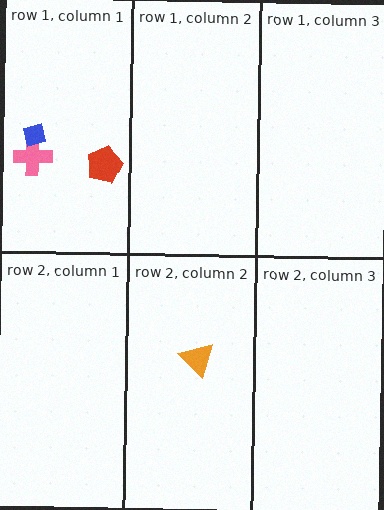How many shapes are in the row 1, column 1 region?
3.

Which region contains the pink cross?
The row 1, column 1 region.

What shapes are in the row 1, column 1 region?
The pink cross, the blue square, the red pentagon.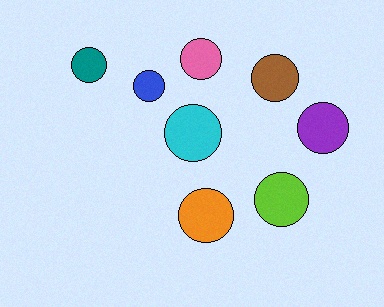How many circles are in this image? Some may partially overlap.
There are 8 circles.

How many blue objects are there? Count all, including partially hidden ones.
There is 1 blue object.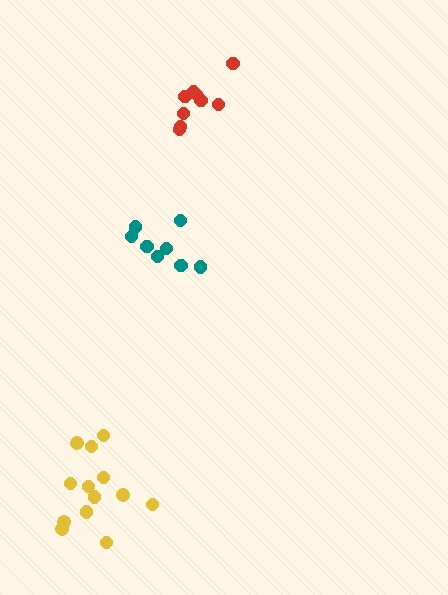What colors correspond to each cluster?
The clusters are colored: teal, red, yellow.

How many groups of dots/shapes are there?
There are 3 groups.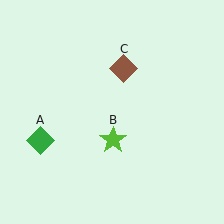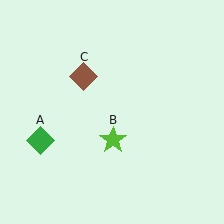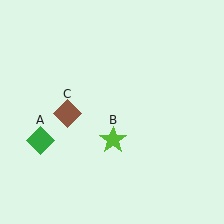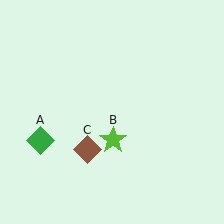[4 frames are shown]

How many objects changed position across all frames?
1 object changed position: brown diamond (object C).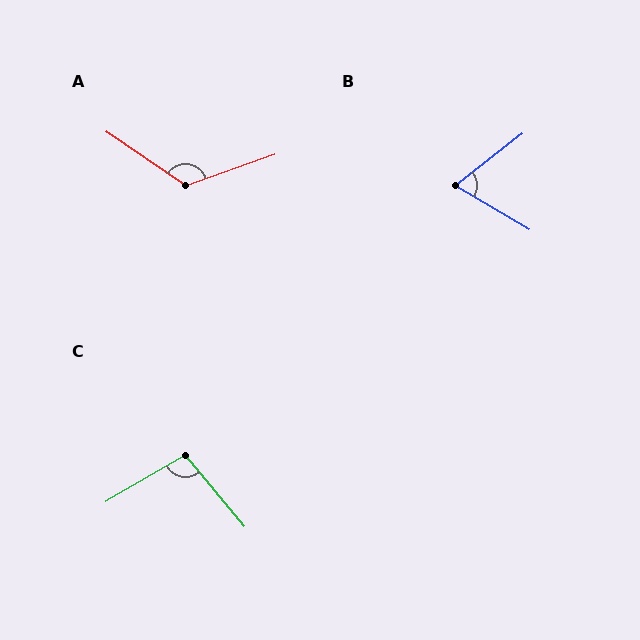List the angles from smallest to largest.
B (69°), C (99°), A (127°).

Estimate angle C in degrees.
Approximately 99 degrees.